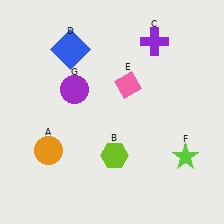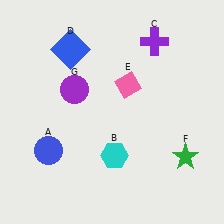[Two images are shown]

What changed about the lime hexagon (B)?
In Image 1, B is lime. In Image 2, it changed to cyan.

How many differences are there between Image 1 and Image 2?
There are 3 differences between the two images.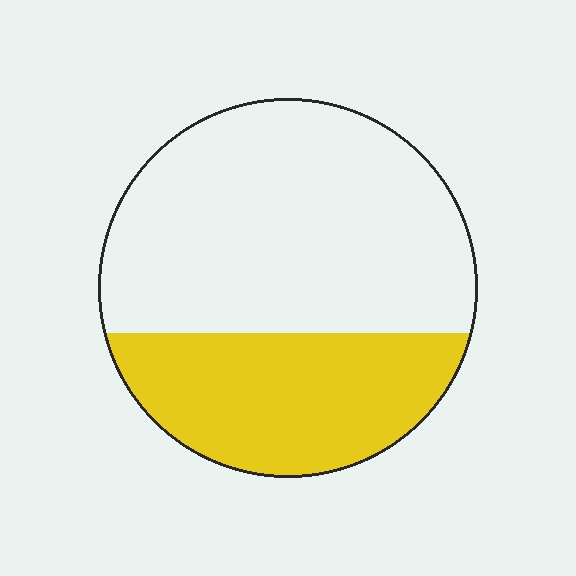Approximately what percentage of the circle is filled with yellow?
Approximately 35%.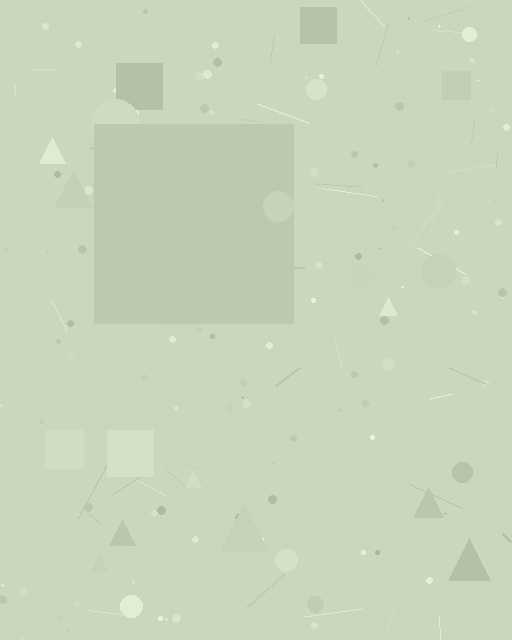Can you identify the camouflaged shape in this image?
The camouflaged shape is a square.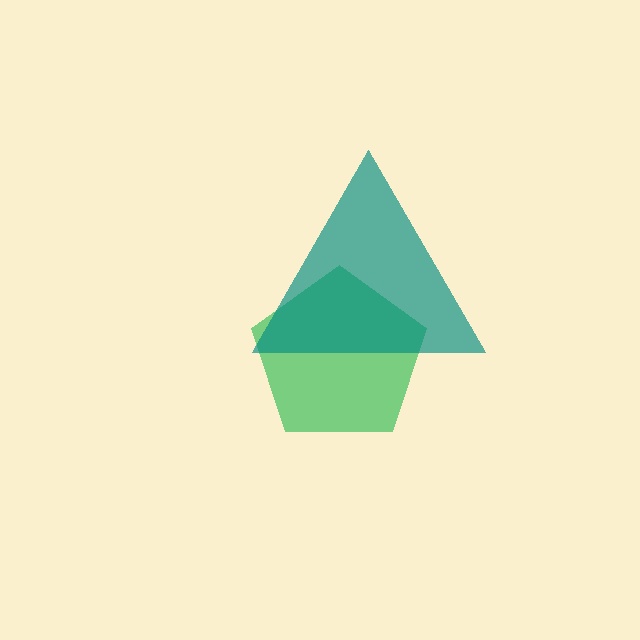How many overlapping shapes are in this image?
There are 2 overlapping shapes in the image.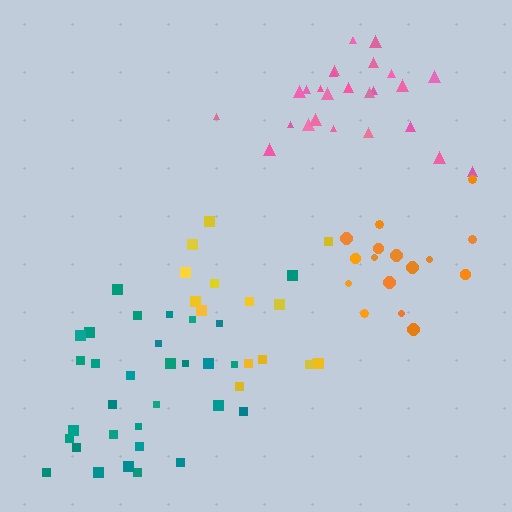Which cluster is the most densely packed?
Teal.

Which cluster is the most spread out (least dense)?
Yellow.